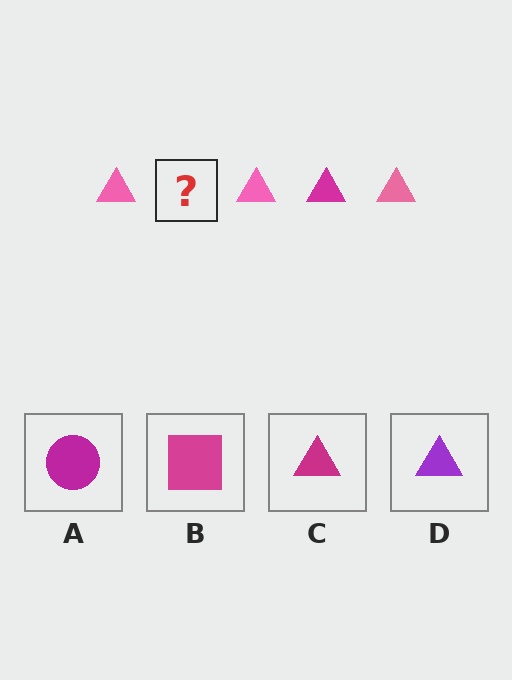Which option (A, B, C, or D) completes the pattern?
C.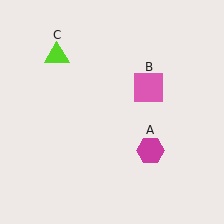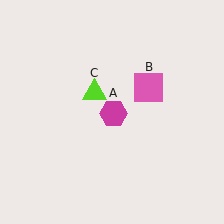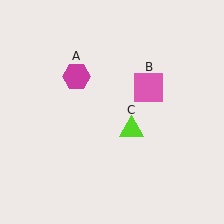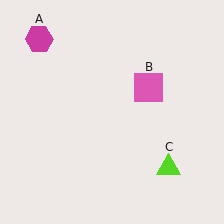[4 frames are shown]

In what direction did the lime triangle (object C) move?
The lime triangle (object C) moved down and to the right.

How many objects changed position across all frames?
2 objects changed position: magenta hexagon (object A), lime triangle (object C).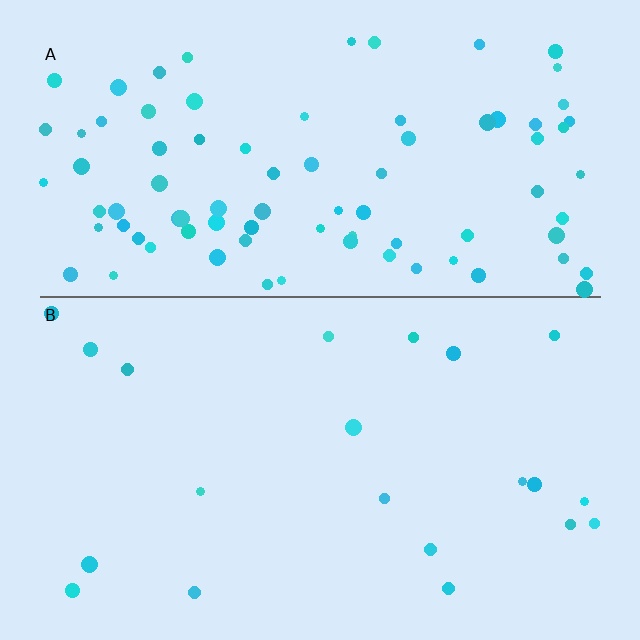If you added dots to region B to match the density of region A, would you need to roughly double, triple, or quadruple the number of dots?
Approximately quadruple.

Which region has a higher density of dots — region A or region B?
A (the top).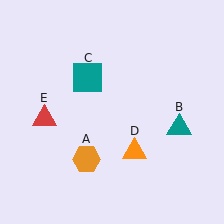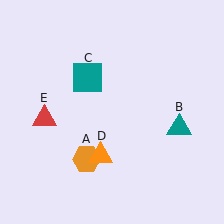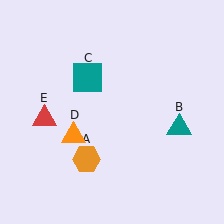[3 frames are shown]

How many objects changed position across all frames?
1 object changed position: orange triangle (object D).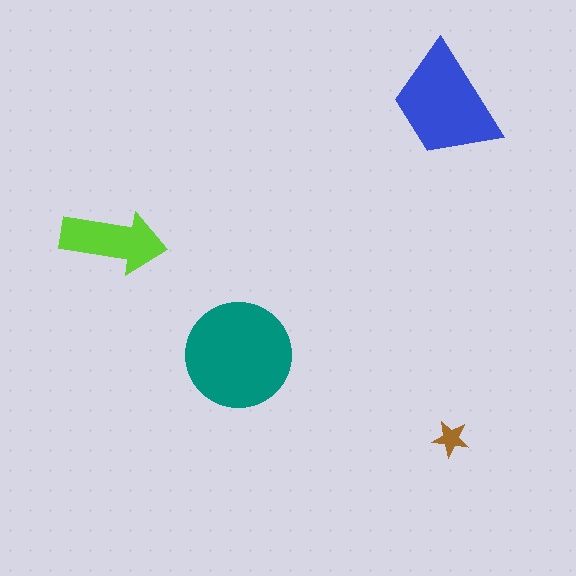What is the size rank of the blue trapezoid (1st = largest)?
2nd.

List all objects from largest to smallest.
The teal circle, the blue trapezoid, the lime arrow, the brown star.